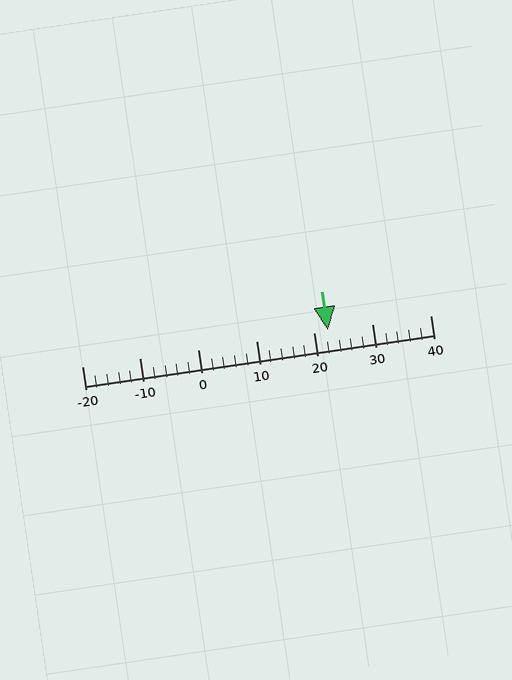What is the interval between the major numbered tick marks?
The major tick marks are spaced 10 units apart.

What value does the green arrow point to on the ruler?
The green arrow points to approximately 22.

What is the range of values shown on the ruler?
The ruler shows values from -20 to 40.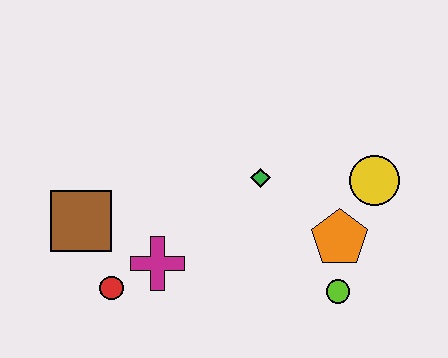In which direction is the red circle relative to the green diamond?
The red circle is to the left of the green diamond.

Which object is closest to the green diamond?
The orange pentagon is closest to the green diamond.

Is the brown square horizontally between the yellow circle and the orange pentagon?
No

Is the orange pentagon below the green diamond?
Yes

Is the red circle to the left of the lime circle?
Yes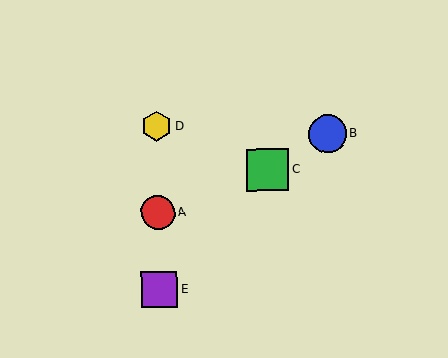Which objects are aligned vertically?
Objects A, D, E are aligned vertically.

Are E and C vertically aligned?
No, E is at x≈159 and C is at x≈268.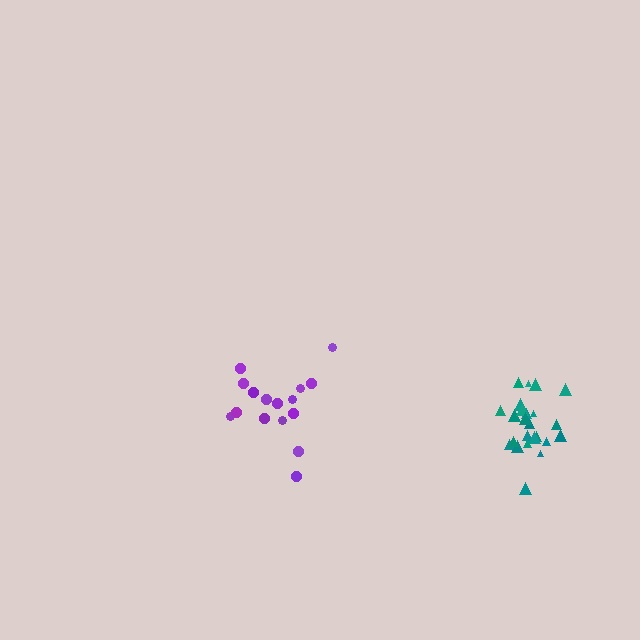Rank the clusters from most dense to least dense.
teal, purple.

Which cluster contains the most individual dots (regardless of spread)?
Teal (25).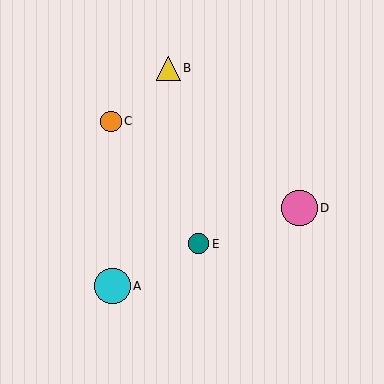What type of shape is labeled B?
Shape B is a yellow triangle.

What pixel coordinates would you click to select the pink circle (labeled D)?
Click at (299, 208) to select the pink circle D.